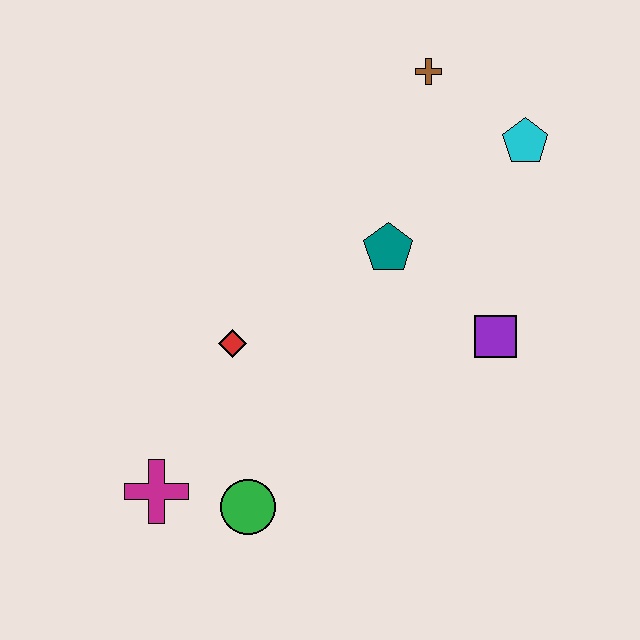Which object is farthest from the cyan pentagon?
The magenta cross is farthest from the cyan pentagon.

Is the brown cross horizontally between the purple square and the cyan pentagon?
No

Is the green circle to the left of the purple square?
Yes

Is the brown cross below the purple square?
No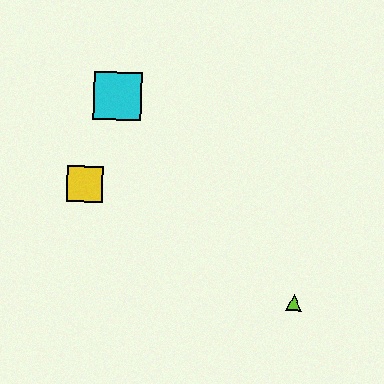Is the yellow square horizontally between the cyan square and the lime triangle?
No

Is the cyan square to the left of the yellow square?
No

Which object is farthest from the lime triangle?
The cyan square is farthest from the lime triangle.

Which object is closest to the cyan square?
The yellow square is closest to the cyan square.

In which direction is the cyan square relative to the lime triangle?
The cyan square is above the lime triangle.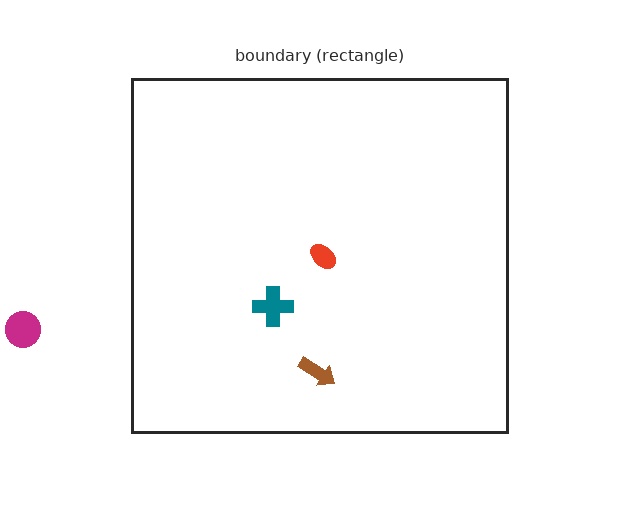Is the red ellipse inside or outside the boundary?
Inside.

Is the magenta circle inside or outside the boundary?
Outside.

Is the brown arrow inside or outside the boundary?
Inside.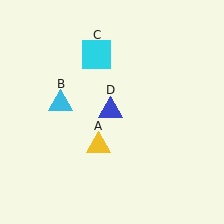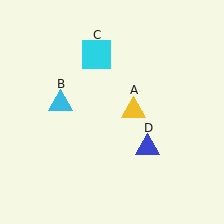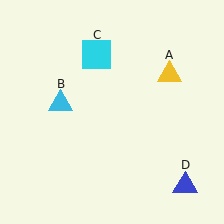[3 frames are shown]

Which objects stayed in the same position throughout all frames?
Cyan triangle (object B) and cyan square (object C) remained stationary.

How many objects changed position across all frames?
2 objects changed position: yellow triangle (object A), blue triangle (object D).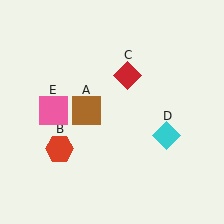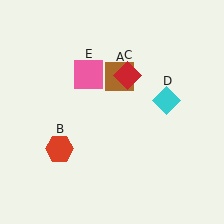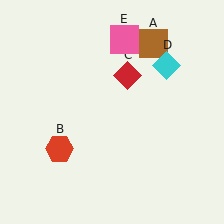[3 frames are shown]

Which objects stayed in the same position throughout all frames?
Red hexagon (object B) and red diamond (object C) remained stationary.